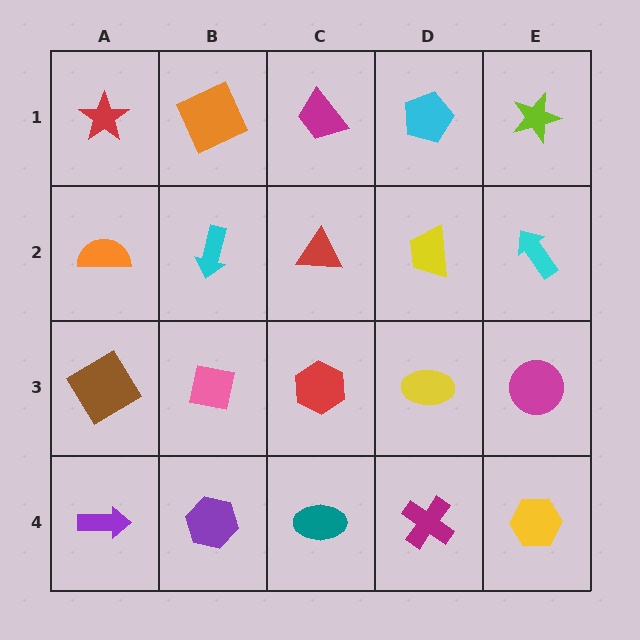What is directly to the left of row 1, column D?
A magenta trapezoid.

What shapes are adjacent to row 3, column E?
A cyan arrow (row 2, column E), a yellow hexagon (row 4, column E), a yellow ellipse (row 3, column D).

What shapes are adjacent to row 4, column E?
A magenta circle (row 3, column E), a magenta cross (row 4, column D).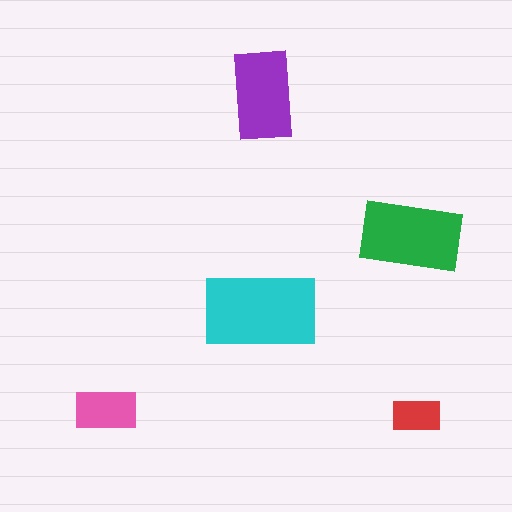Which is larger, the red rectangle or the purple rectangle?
The purple one.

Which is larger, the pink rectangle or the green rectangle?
The green one.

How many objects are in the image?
There are 5 objects in the image.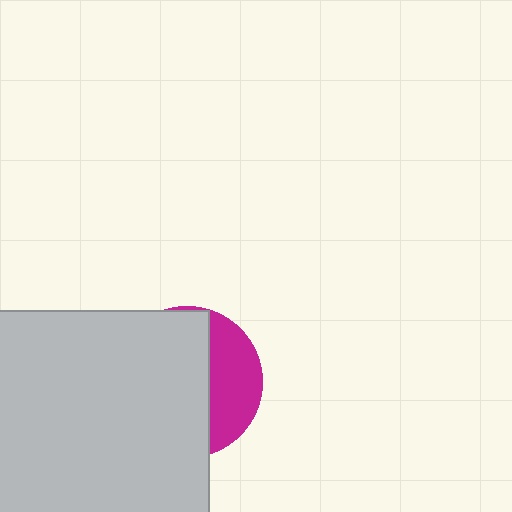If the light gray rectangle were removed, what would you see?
You would see the complete magenta circle.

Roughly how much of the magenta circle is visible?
A small part of it is visible (roughly 32%).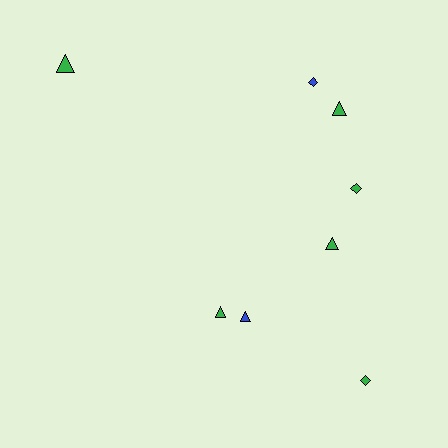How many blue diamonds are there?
There is 1 blue diamond.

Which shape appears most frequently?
Triangle, with 5 objects.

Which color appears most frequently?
Green, with 6 objects.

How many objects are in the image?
There are 8 objects.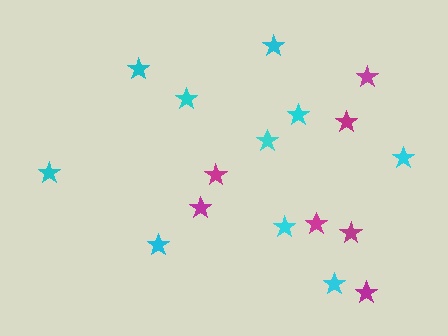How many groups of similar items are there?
There are 2 groups: one group of cyan stars (10) and one group of magenta stars (7).